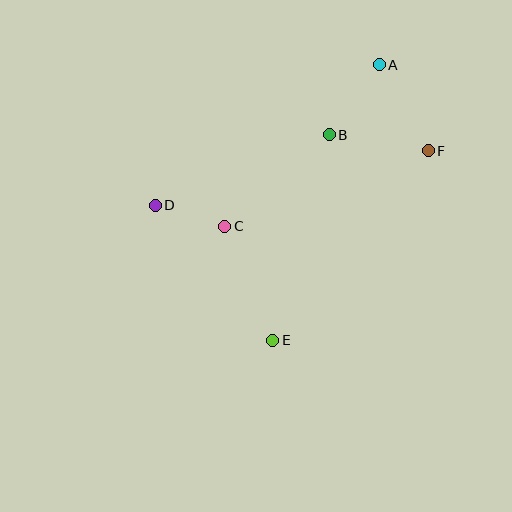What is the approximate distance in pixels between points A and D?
The distance between A and D is approximately 264 pixels.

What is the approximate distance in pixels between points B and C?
The distance between B and C is approximately 139 pixels.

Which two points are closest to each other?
Points C and D are closest to each other.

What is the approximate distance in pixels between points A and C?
The distance between A and C is approximately 223 pixels.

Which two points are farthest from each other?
Points A and E are farthest from each other.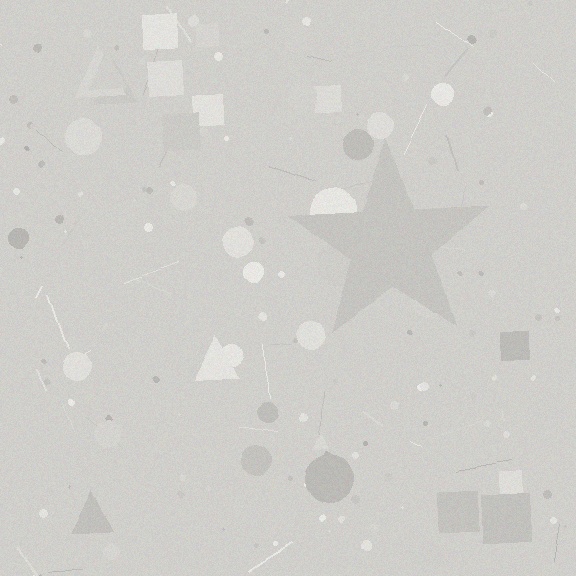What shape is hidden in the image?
A star is hidden in the image.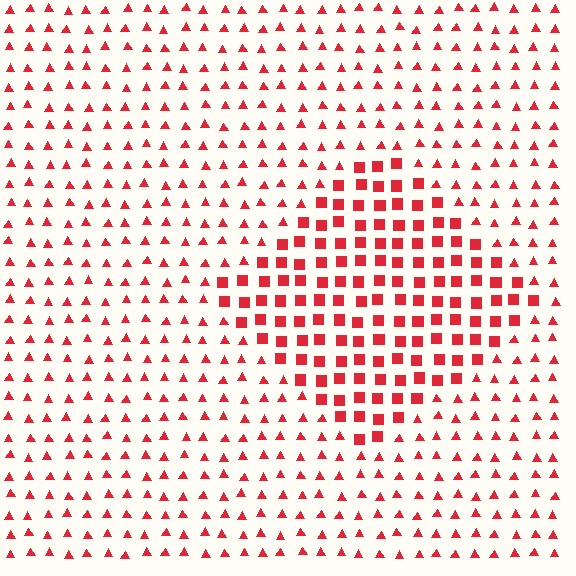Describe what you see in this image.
The image is filled with small red elements arranged in a uniform grid. A diamond-shaped region contains squares, while the surrounding area contains triangles. The boundary is defined purely by the change in element shape.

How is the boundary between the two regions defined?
The boundary is defined by a change in element shape: squares inside vs. triangles outside. All elements share the same color and spacing.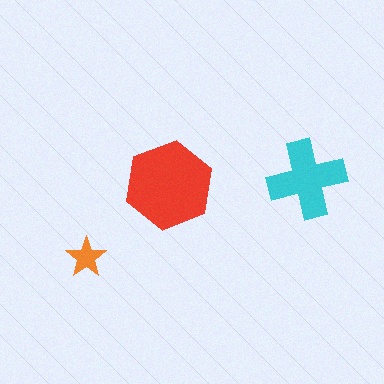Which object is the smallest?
The orange star.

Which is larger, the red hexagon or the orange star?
The red hexagon.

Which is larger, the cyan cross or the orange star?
The cyan cross.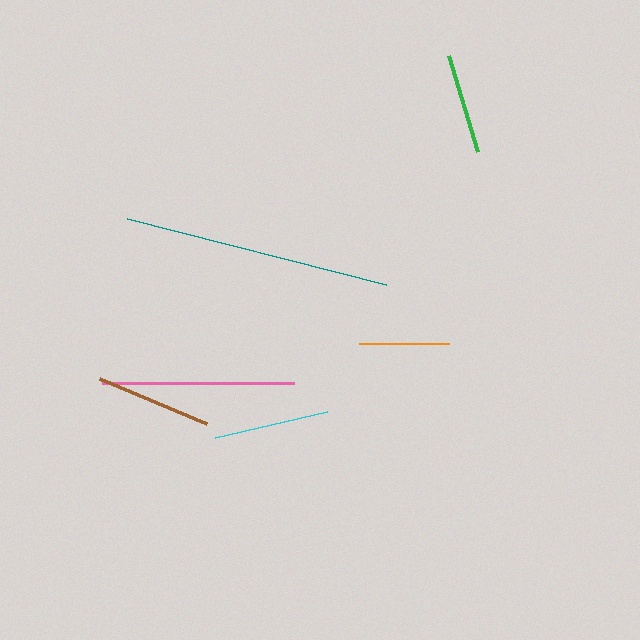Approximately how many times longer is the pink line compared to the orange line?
The pink line is approximately 2.1 times the length of the orange line.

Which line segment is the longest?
The teal line is the longest at approximately 267 pixels.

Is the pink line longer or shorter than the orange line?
The pink line is longer than the orange line.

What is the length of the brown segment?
The brown segment is approximately 117 pixels long.